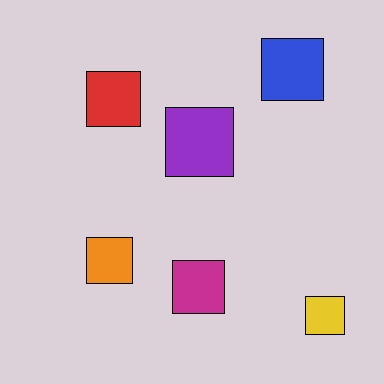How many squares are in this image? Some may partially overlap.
There are 6 squares.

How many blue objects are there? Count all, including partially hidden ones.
There is 1 blue object.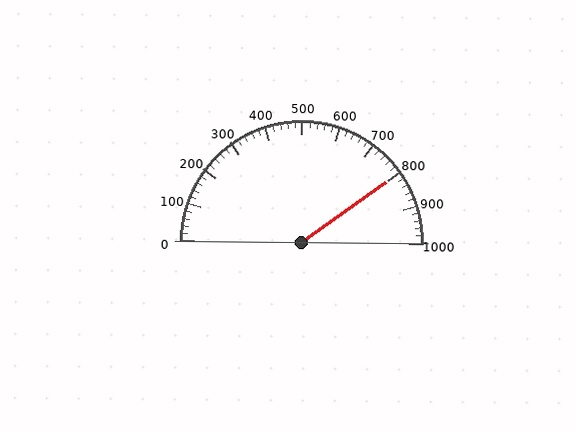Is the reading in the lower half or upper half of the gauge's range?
The reading is in the upper half of the range (0 to 1000).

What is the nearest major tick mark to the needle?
The nearest major tick mark is 800.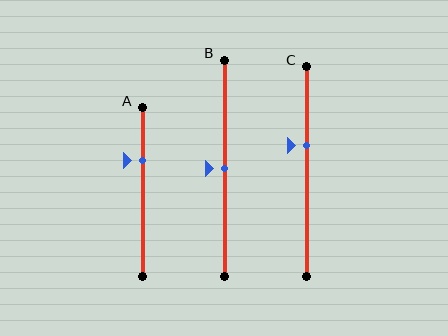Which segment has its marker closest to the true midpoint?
Segment B has its marker closest to the true midpoint.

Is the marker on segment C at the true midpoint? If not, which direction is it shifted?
No, the marker on segment C is shifted upward by about 13% of the segment length.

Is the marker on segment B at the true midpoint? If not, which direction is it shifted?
Yes, the marker on segment B is at the true midpoint.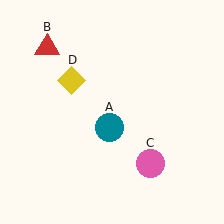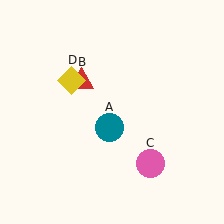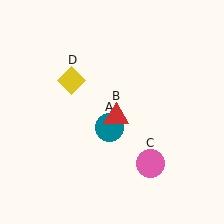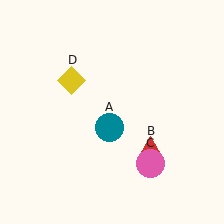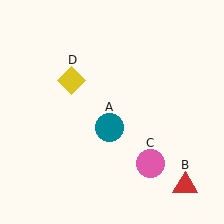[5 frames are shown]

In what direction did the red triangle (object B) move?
The red triangle (object B) moved down and to the right.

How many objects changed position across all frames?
1 object changed position: red triangle (object B).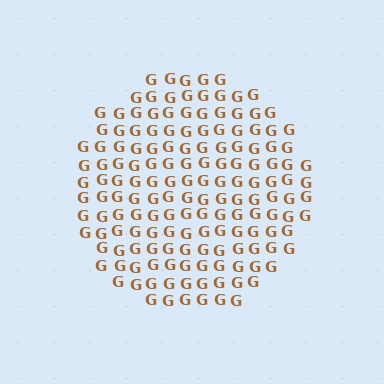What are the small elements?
The small elements are letter G's.